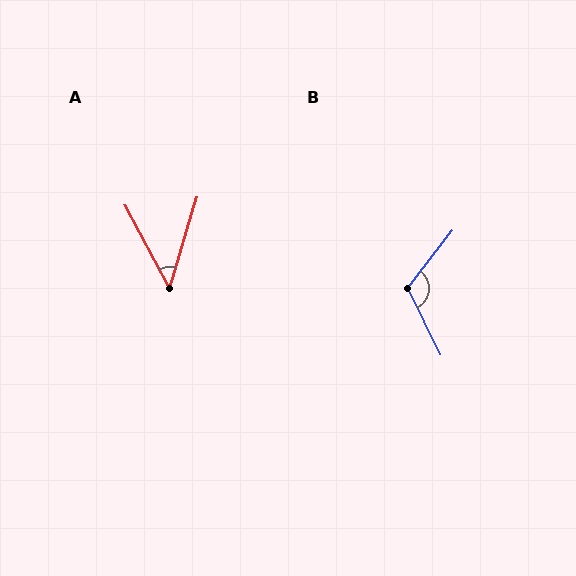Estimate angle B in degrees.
Approximately 115 degrees.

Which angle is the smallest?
A, at approximately 45 degrees.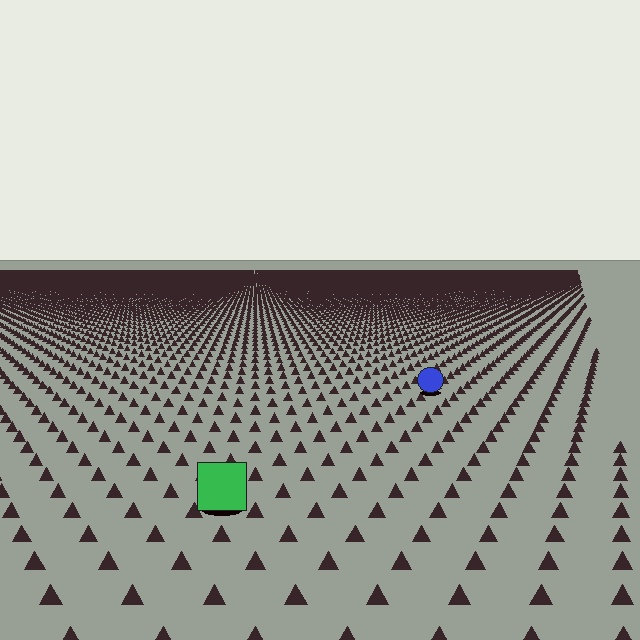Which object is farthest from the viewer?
The blue circle is farthest from the viewer. It appears smaller and the ground texture around it is denser.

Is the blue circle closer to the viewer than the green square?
No. The green square is closer — you can tell from the texture gradient: the ground texture is coarser near it.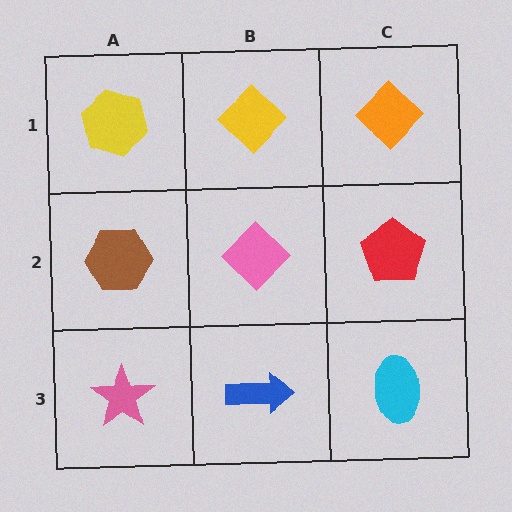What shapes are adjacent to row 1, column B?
A pink diamond (row 2, column B), a yellow hexagon (row 1, column A), an orange diamond (row 1, column C).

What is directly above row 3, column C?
A red pentagon.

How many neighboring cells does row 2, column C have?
3.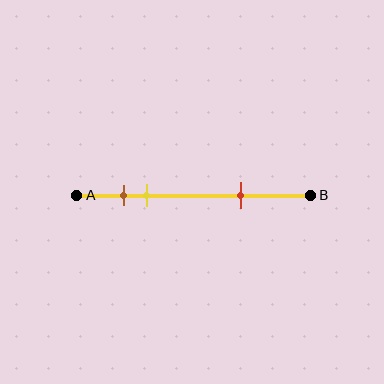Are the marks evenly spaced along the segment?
No, the marks are not evenly spaced.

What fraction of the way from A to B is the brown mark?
The brown mark is approximately 20% (0.2) of the way from A to B.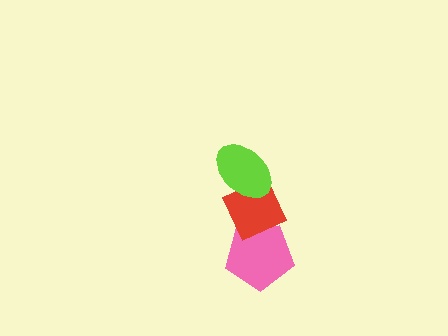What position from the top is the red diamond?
The red diamond is 2nd from the top.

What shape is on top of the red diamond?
The lime ellipse is on top of the red diamond.